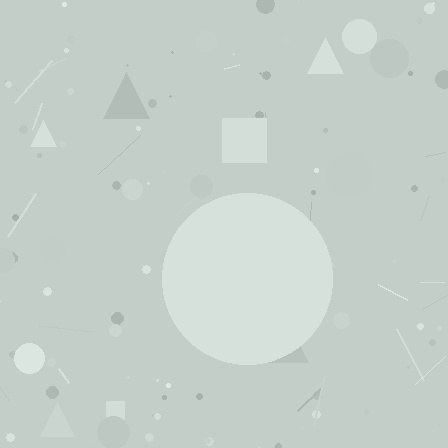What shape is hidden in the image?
A circle is hidden in the image.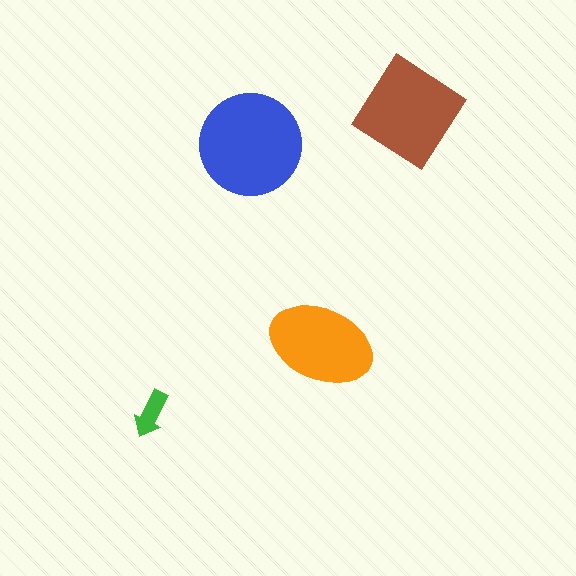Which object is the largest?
The blue circle.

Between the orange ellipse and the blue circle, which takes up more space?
The blue circle.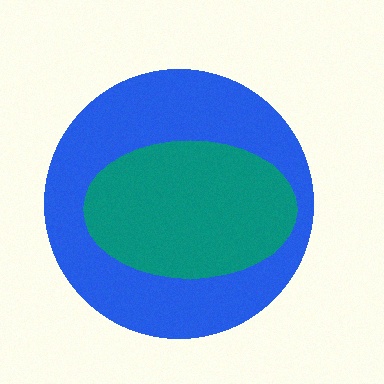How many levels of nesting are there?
2.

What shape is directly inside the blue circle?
The teal ellipse.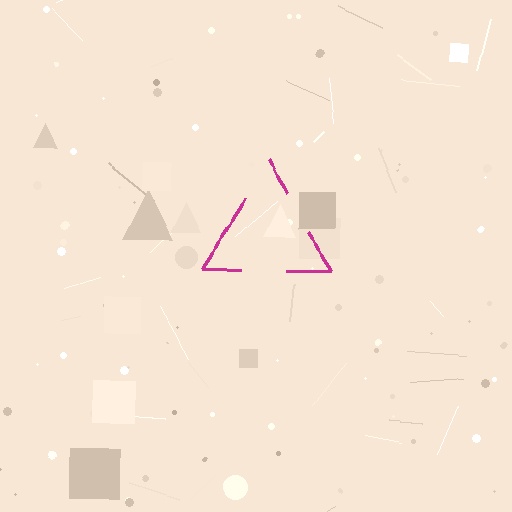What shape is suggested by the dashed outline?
The dashed outline suggests a triangle.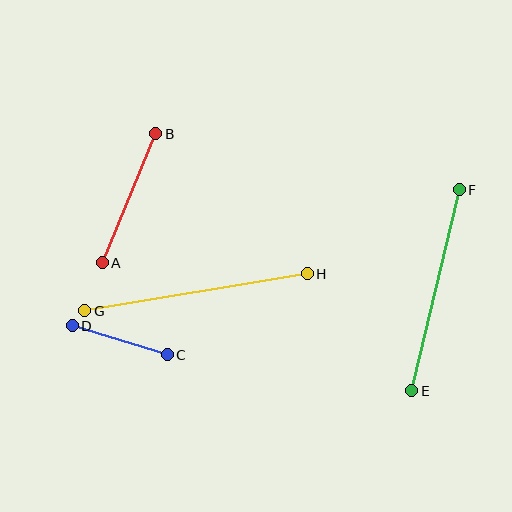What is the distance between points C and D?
The distance is approximately 100 pixels.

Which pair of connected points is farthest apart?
Points G and H are farthest apart.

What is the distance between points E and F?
The distance is approximately 206 pixels.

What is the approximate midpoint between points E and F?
The midpoint is at approximately (436, 290) pixels.